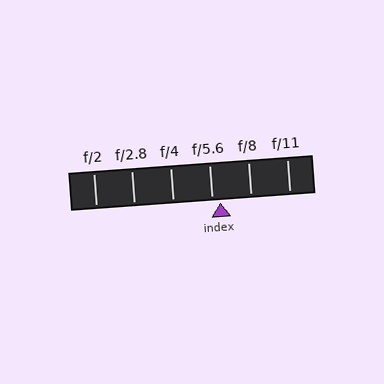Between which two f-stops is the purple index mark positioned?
The index mark is between f/5.6 and f/8.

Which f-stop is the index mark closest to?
The index mark is closest to f/5.6.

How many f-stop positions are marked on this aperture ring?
There are 6 f-stop positions marked.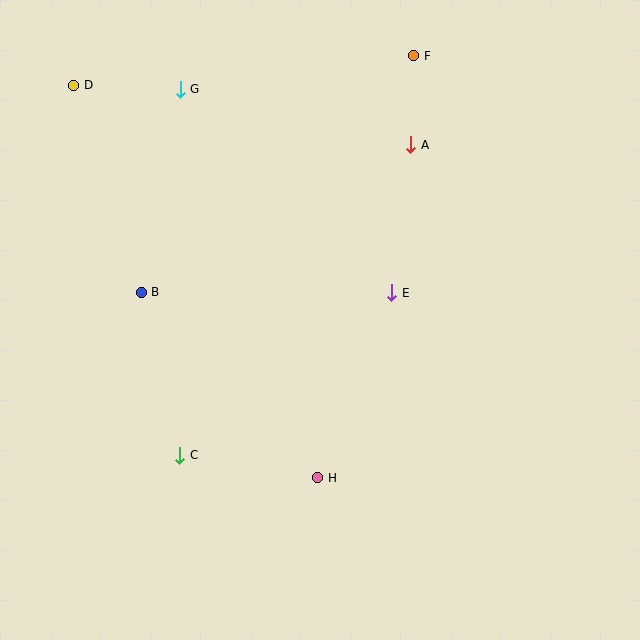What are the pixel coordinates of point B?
Point B is at (141, 292).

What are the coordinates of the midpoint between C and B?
The midpoint between C and B is at (160, 374).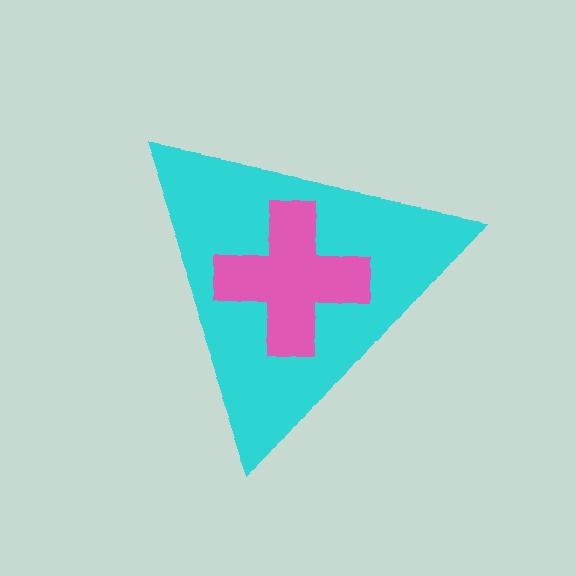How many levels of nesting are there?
2.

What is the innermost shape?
The pink cross.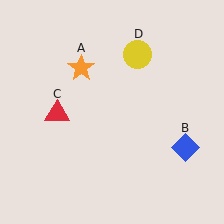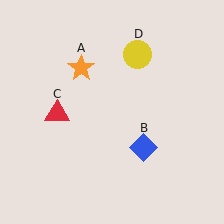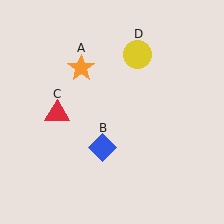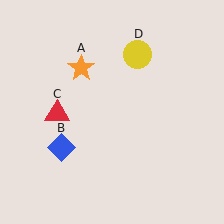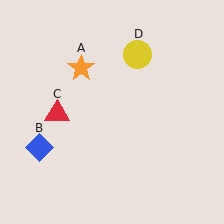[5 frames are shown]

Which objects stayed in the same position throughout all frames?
Orange star (object A) and red triangle (object C) and yellow circle (object D) remained stationary.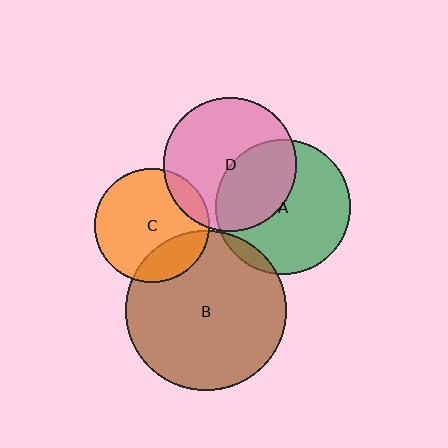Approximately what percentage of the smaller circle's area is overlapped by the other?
Approximately 10%.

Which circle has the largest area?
Circle B (brown).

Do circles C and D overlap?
Yes.